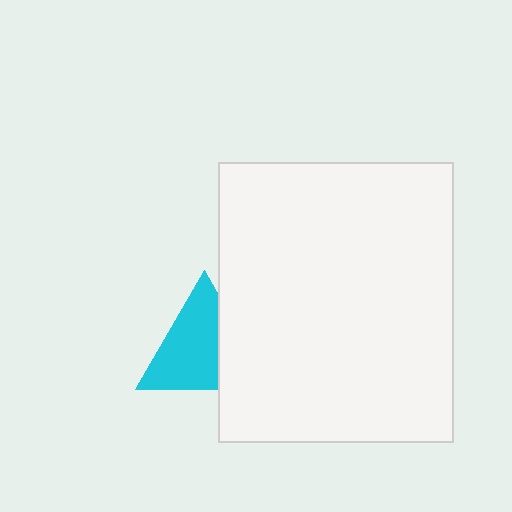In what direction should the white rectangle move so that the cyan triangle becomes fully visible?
The white rectangle should move right. That is the shortest direction to clear the overlap and leave the cyan triangle fully visible.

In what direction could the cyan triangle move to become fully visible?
The cyan triangle could move left. That would shift it out from behind the white rectangle entirely.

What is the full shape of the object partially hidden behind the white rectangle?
The partially hidden object is a cyan triangle.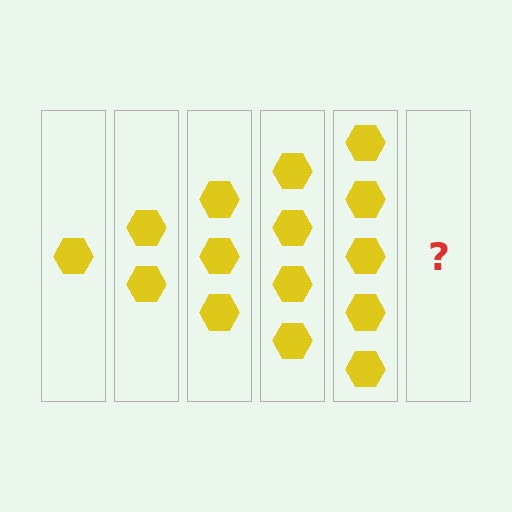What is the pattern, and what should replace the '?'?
The pattern is that each step adds one more hexagon. The '?' should be 6 hexagons.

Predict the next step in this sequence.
The next step is 6 hexagons.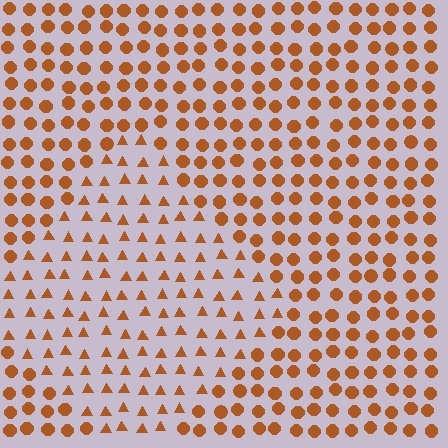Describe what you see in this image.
The image is filled with small brown elements arranged in a uniform grid. A diamond-shaped region contains triangles, while the surrounding area contains circles. The boundary is defined purely by the change in element shape.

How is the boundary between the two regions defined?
The boundary is defined by a change in element shape: triangles inside vs. circles outside. All elements share the same color and spacing.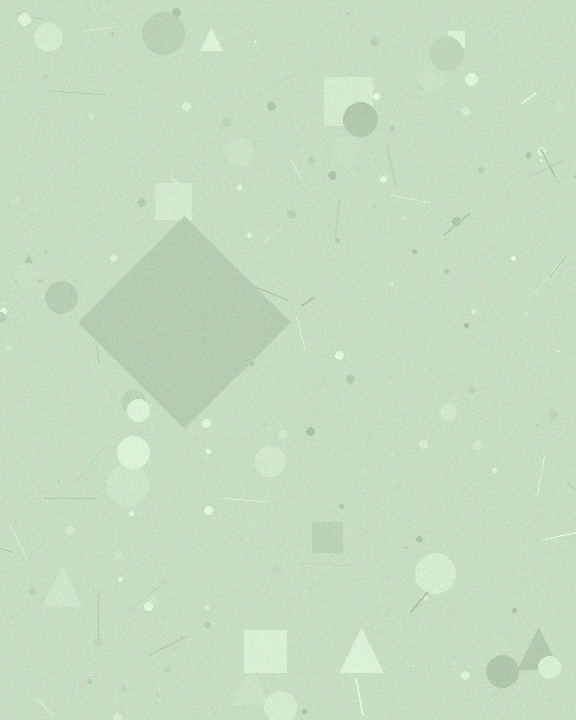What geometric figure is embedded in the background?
A diamond is embedded in the background.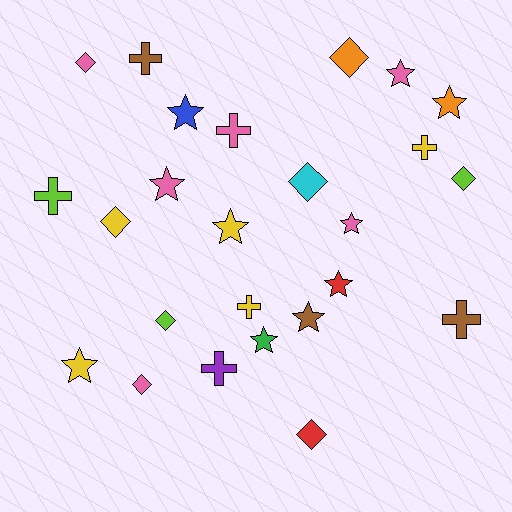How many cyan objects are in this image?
There is 1 cyan object.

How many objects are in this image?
There are 25 objects.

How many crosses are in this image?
There are 7 crosses.